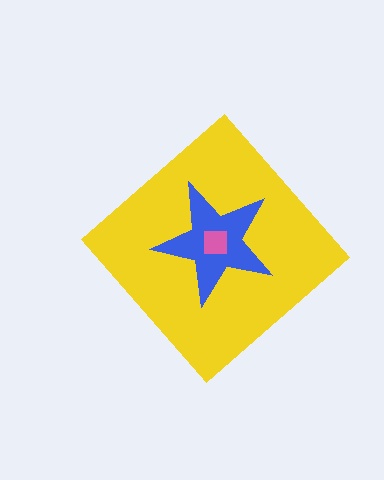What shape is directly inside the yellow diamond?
The blue star.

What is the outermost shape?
The yellow diamond.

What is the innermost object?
The pink square.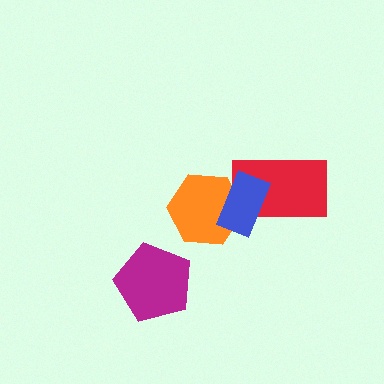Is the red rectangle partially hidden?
Yes, it is partially covered by another shape.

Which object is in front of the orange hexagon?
The blue rectangle is in front of the orange hexagon.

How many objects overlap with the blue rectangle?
2 objects overlap with the blue rectangle.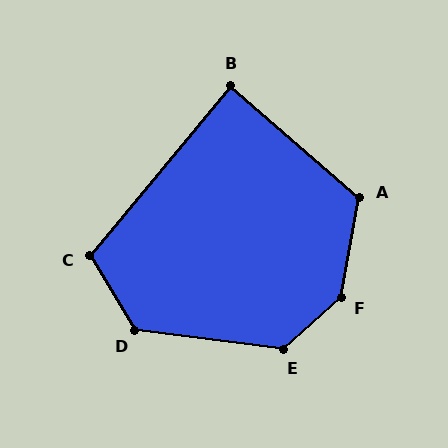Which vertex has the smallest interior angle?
B, at approximately 89 degrees.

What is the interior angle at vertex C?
Approximately 109 degrees (obtuse).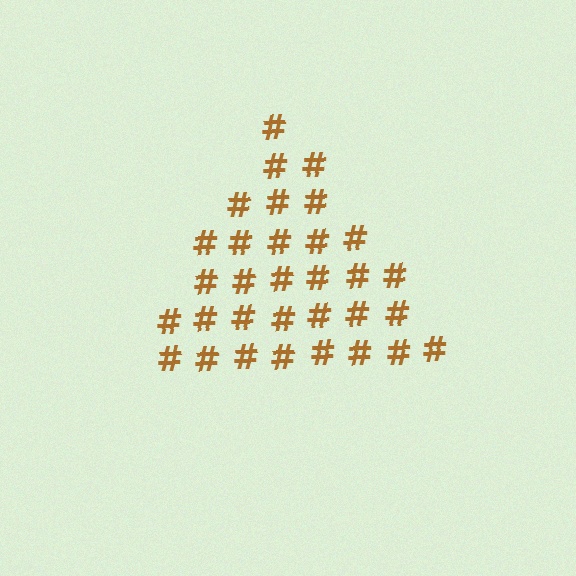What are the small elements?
The small elements are hash symbols.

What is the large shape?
The large shape is a triangle.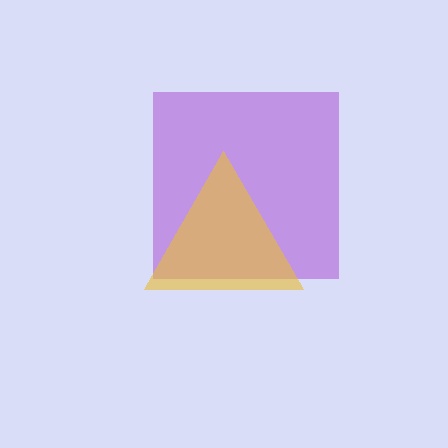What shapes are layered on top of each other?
The layered shapes are: a purple square, a yellow triangle.